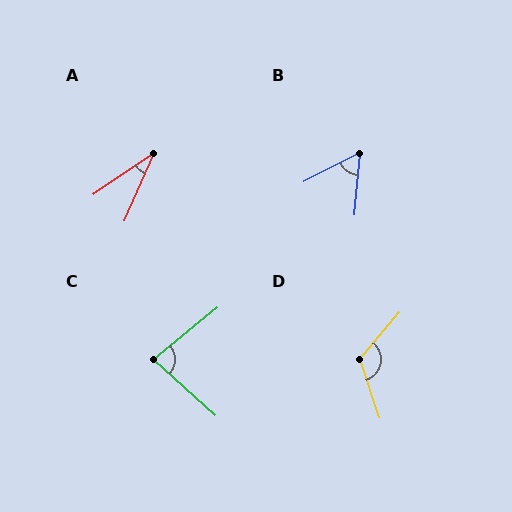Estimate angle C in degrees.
Approximately 81 degrees.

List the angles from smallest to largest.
A (31°), B (57°), C (81°), D (122°).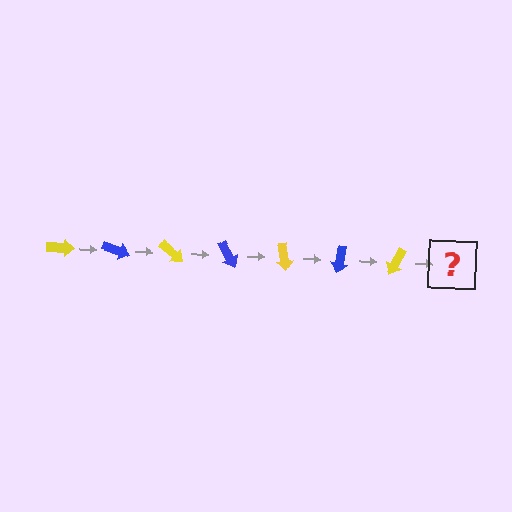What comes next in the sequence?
The next element should be a blue arrow, rotated 140 degrees from the start.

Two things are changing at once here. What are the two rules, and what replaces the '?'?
The two rules are that it rotates 20 degrees each step and the color cycles through yellow and blue. The '?' should be a blue arrow, rotated 140 degrees from the start.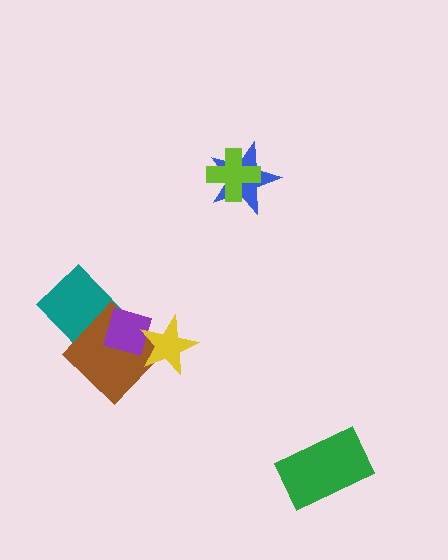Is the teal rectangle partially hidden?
Yes, it is partially covered by another shape.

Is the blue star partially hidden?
Yes, it is partially covered by another shape.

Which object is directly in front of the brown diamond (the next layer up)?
The purple diamond is directly in front of the brown diamond.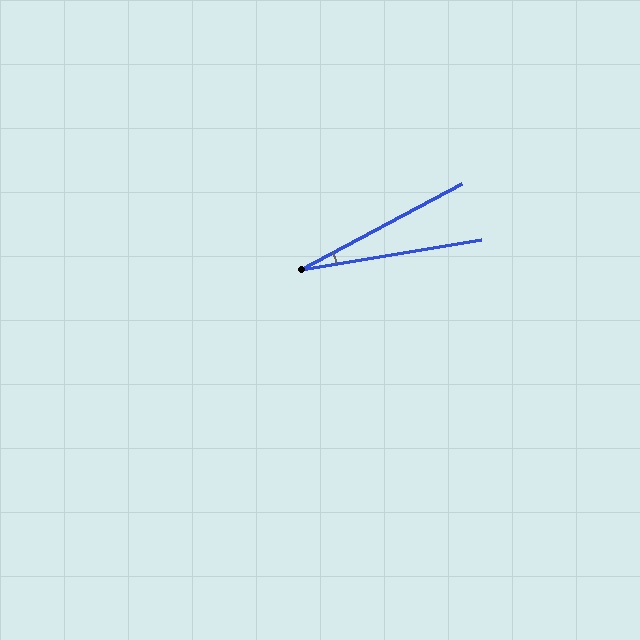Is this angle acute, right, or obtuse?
It is acute.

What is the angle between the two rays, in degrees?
Approximately 19 degrees.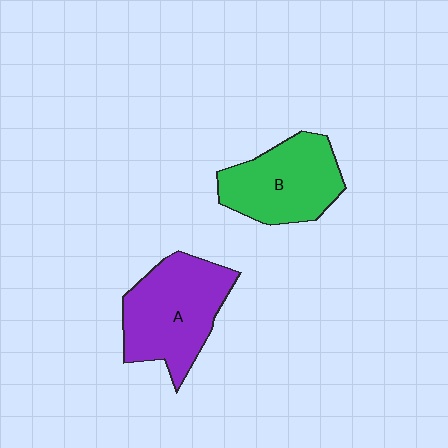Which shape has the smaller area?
Shape B (green).